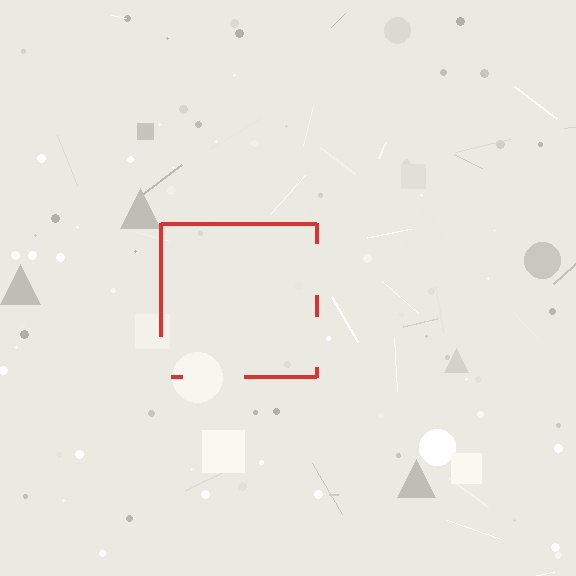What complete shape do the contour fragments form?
The contour fragments form a square.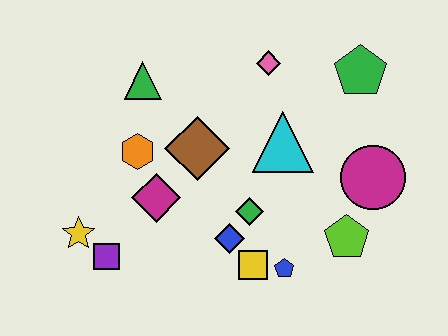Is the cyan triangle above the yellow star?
Yes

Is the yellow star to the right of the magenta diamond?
No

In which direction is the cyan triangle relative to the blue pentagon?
The cyan triangle is above the blue pentagon.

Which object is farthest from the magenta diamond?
The green pentagon is farthest from the magenta diamond.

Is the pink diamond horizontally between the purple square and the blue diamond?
No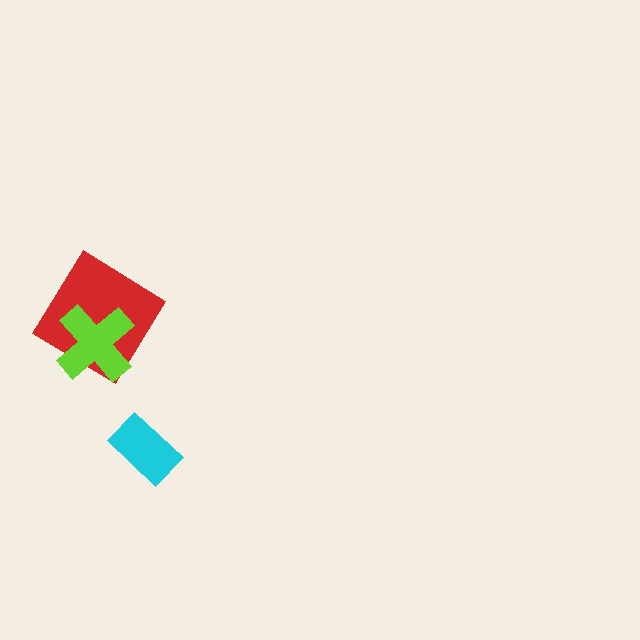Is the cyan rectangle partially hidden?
No, no other shape covers it.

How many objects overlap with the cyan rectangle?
0 objects overlap with the cyan rectangle.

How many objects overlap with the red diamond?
1 object overlaps with the red diamond.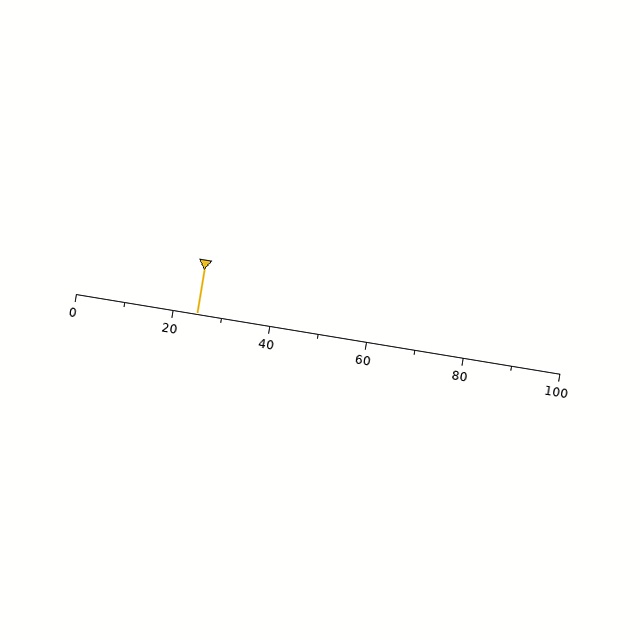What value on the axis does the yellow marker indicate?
The marker indicates approximately 25.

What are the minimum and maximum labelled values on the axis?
The axis runs from 0 to 100.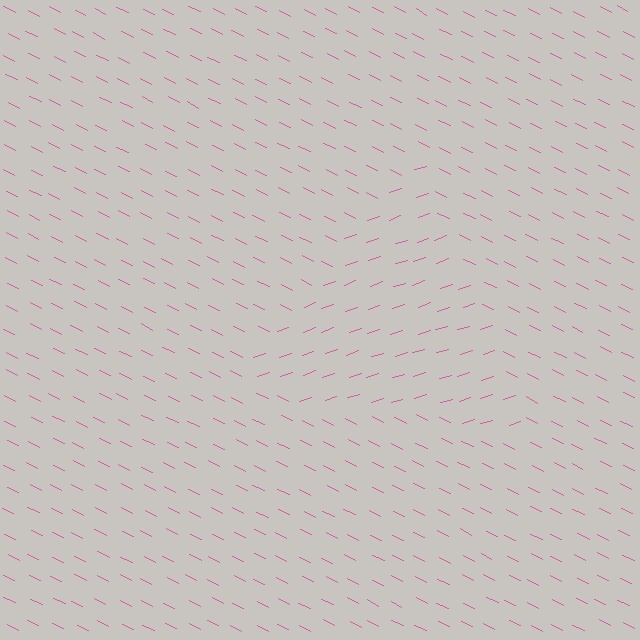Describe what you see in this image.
The image is filled with small pink line segments. A triangle region in the image has lines oriented differently from the surrounding lines, creating a visible texture boundary.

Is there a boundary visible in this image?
Yes, there is a texture boundary formed by a change in line orientation.